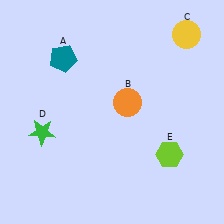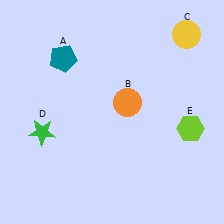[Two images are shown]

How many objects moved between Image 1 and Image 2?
1 object moved between the two images.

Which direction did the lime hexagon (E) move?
The lime hexagon (E) moved up.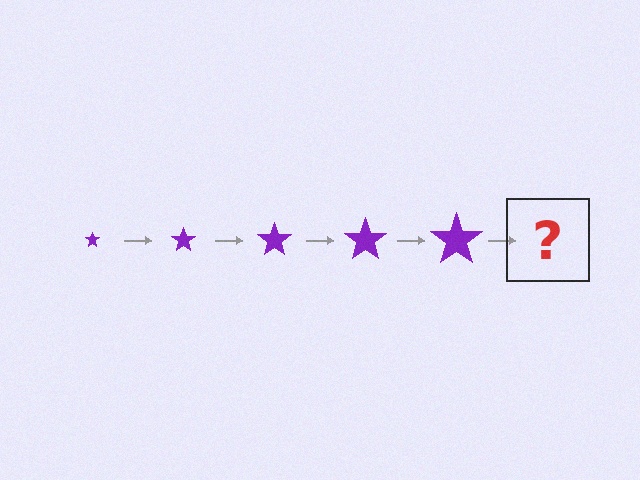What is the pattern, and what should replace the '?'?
The pattern is that the star gets progressively larger each step. The '?' should be a purple star, larger than the previous one.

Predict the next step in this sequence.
The next step is a purple star, larger than the previous one.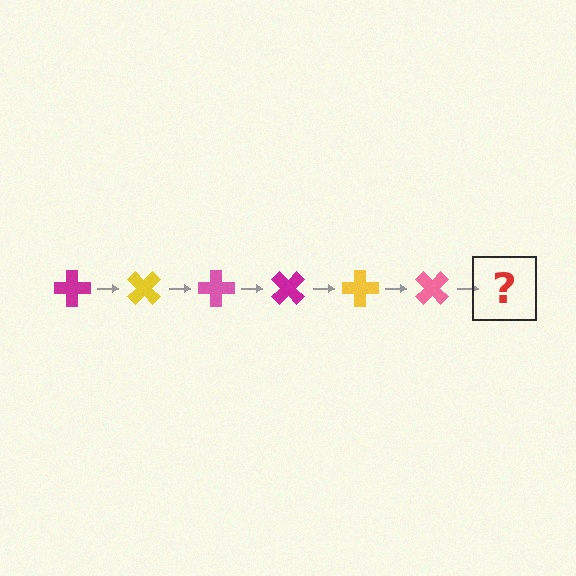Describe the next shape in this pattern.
It should be a magenta cross, rotated 270 degrees from the start.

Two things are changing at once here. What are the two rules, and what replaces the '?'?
The two rules are that it rotates 45 degrees each step and the color cycles through magenta, yellow, and pink. The '?' should be a magenta cross, rotated 270 degrees from the start.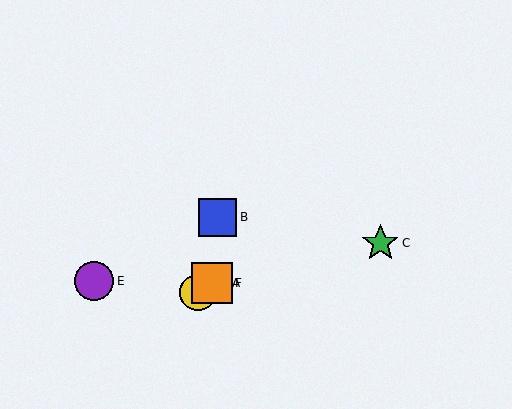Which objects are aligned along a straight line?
Objects A, D, F are aligned along a straight line.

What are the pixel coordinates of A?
Object A is at (213, 283).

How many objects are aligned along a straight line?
3 objects (A, D, F) are aligned along a straight line.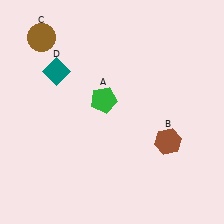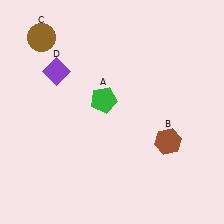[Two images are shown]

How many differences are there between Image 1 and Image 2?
There is 1 difference between the two images.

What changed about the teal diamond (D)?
In Image 1, D is teal. In Image 2, it changed to purple.